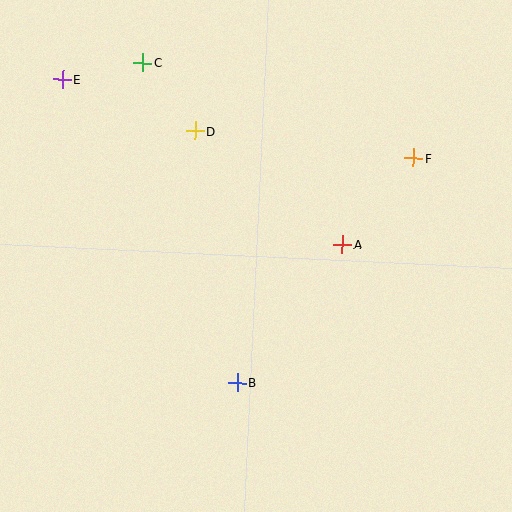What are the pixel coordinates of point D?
Point D is at (195, 131).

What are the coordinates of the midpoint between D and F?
The midpoint between D and F is at (304, 144).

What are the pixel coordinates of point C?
Point C is at (143, 63).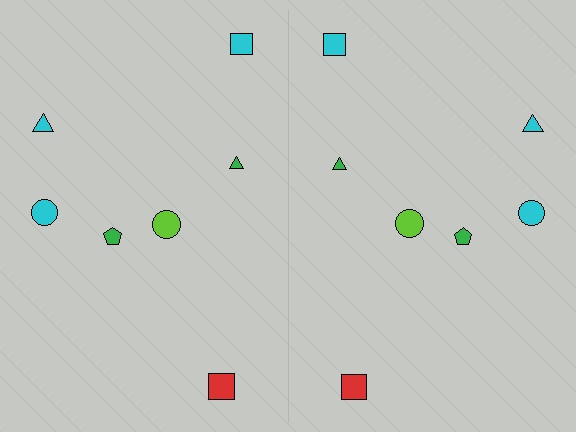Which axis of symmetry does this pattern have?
The pattern has a vertical axis of symmetry running through the center of the image.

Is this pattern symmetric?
Yes, this pattern has bilateral (reflection) symmetry.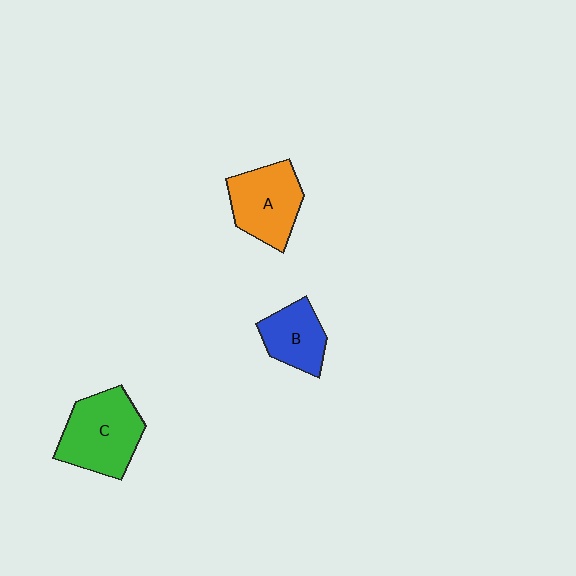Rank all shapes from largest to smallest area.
From largest to smallest: C (green), A (orange), B (blue).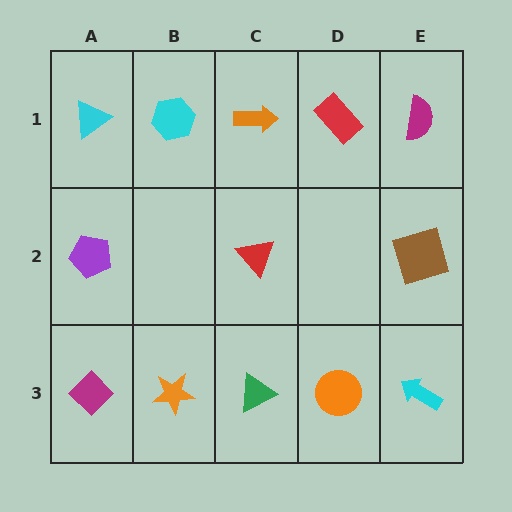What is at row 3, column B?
An orange star.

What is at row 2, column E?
A brown square.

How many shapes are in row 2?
3 shapes.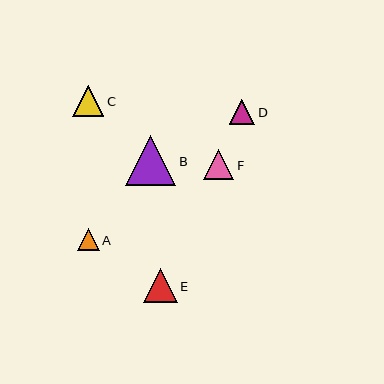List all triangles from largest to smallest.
From largest to smallest: B, E, C, F, D, A.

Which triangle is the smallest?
Triangle A is the smallest with a size of approximately 22 pixels.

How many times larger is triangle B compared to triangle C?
Triangle B is approximately 1.6 times the size of triangle C.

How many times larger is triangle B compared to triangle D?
Triangle B is approximately 2.0 times the size of triangle D.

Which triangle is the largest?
Triangle B is the largest with a size of approximately 51 pixels.